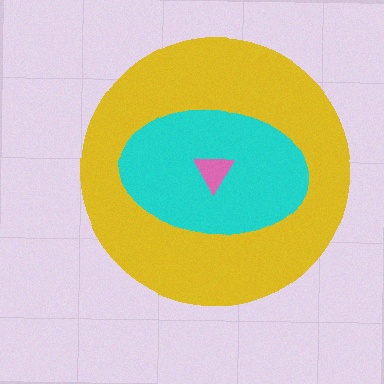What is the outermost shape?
The yellow circle.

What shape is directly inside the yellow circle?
The cyan ellipse.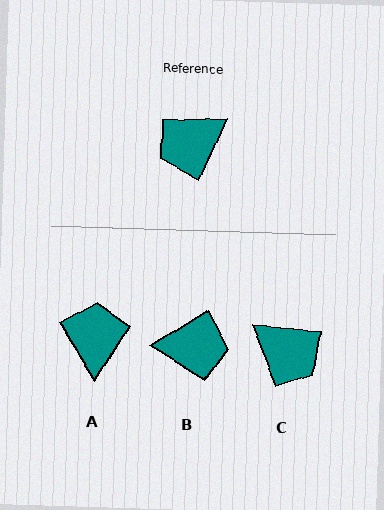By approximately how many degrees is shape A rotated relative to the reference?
Approximately 124 degrees clockwise.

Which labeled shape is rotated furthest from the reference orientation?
B, about 146 degrees away.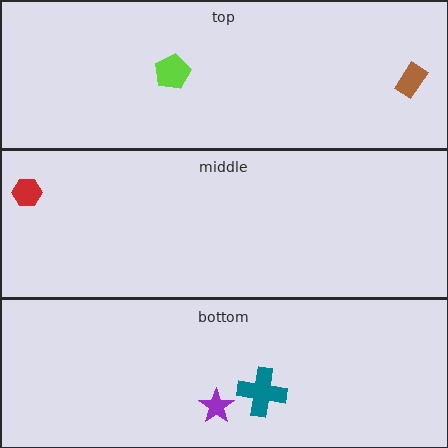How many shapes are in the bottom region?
2.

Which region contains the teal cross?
The bottom region.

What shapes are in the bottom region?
The teal cross, the purple star.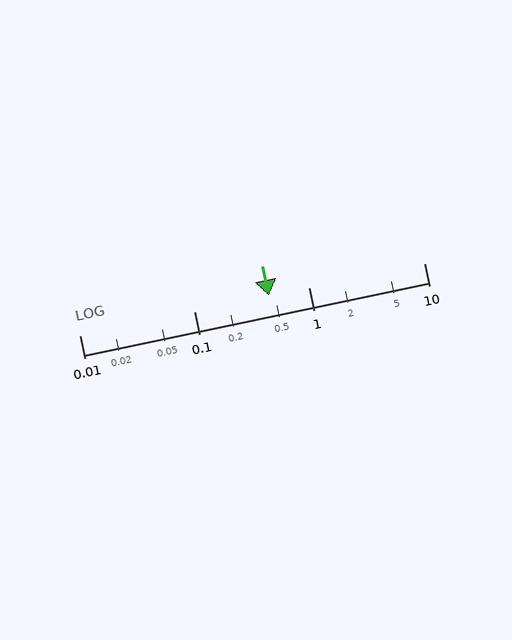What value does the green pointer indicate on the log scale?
The pointer indicates approximately 0.45.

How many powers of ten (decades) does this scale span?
The scale spans 3 decades, from 0.01 to 10.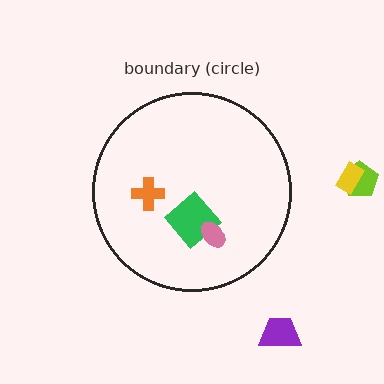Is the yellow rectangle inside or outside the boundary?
Outside.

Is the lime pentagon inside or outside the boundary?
Outside.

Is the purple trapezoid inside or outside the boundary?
Outside.